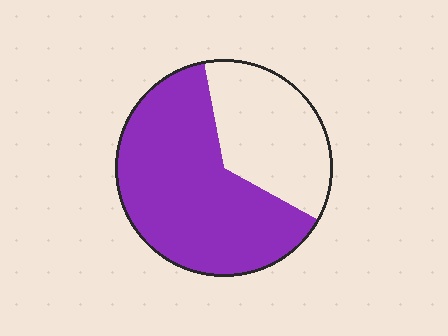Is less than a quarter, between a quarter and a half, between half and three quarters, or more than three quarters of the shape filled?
Between half and three quarters.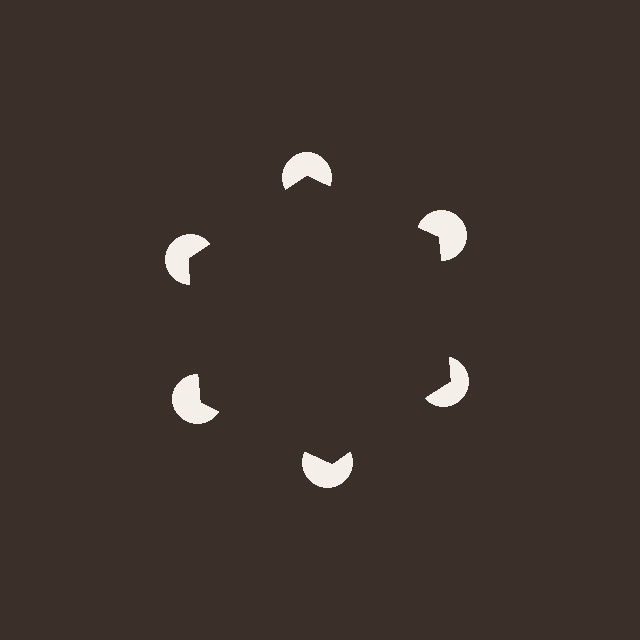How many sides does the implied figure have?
6 sides.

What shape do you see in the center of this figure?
An illusory hexagon — its edges are inferred from the aligned wedge cuts in the pac-man discs, not physically drawn.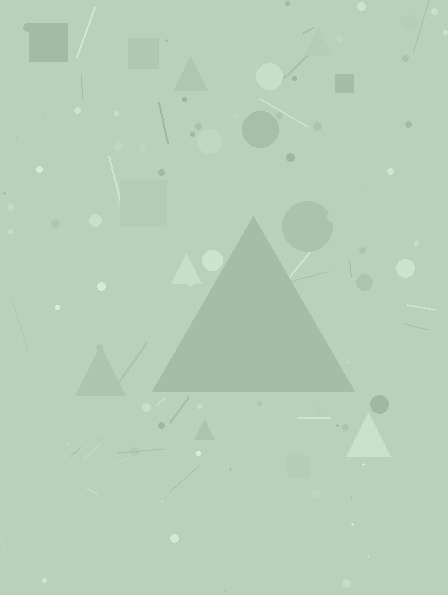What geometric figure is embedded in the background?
A triangle is embedded in the background.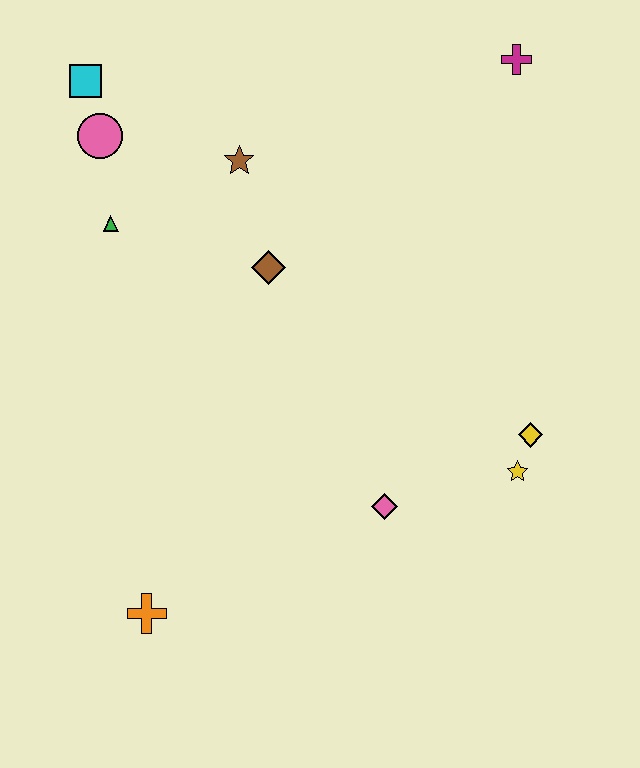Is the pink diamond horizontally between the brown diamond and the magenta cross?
Yes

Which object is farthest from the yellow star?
The cyan square is farthest from the yellow star.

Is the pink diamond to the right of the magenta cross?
No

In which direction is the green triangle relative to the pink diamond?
The green triangle is above the pink diamond.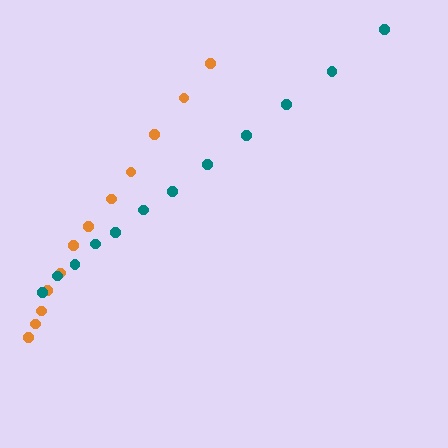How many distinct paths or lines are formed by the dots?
There are 2 distinct paths.